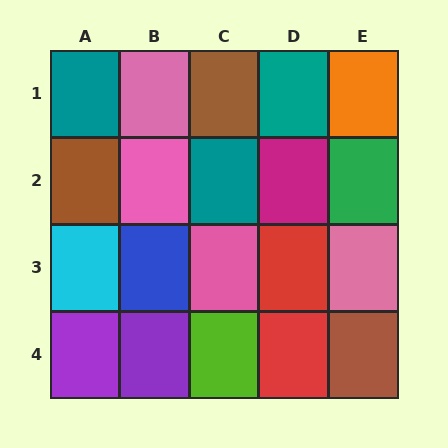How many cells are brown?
3 cells are brown.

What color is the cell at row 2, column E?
Green.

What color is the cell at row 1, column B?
Pink.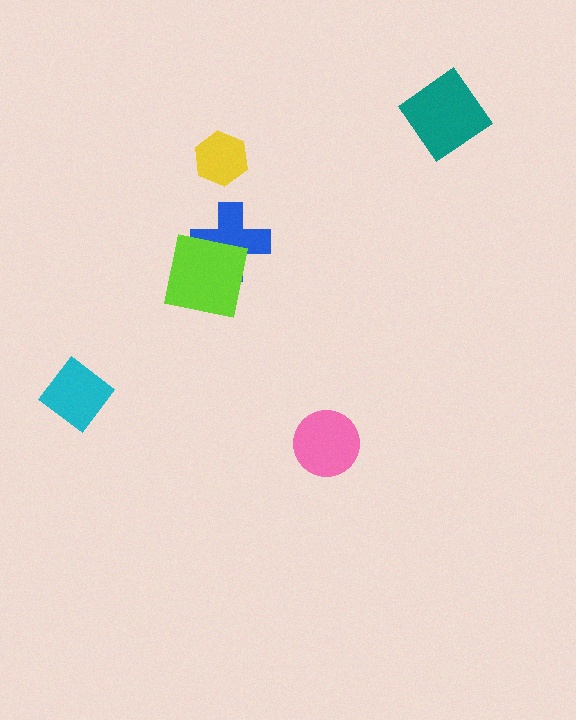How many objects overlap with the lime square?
1 object overlaps with the lime square.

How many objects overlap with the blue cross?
1 object overlaps with the blue cross.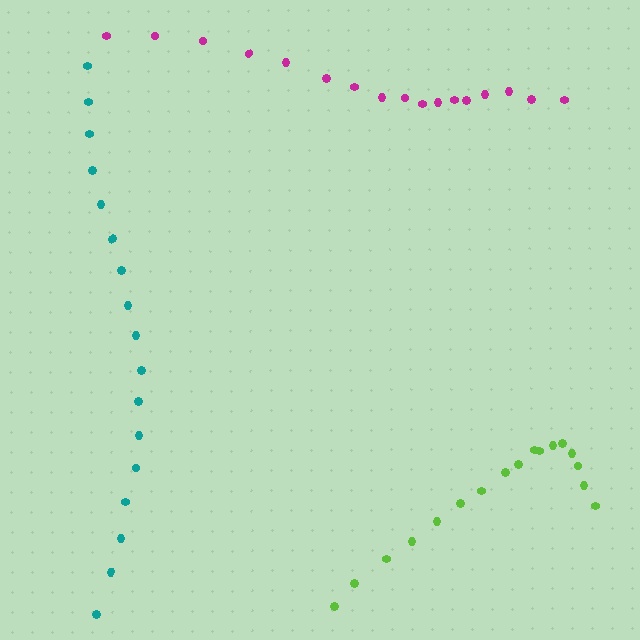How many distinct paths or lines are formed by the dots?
There are 3 distinct paths.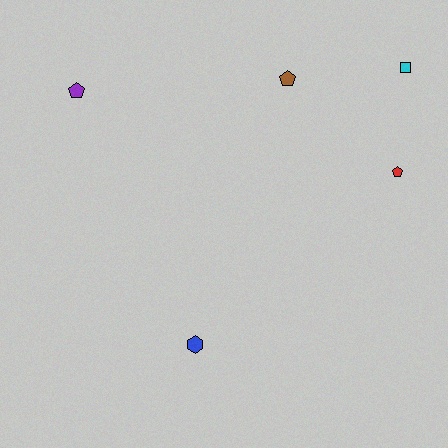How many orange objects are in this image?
There are no orange objects.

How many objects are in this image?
There are 5 objects.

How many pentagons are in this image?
There are 3 pentagons.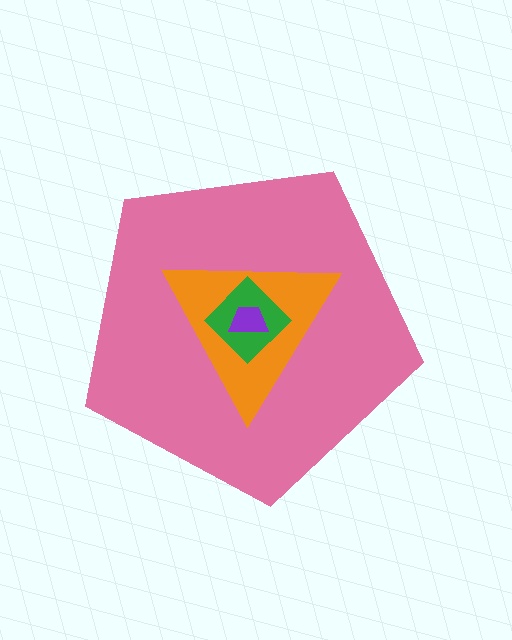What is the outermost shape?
The pink pentagon.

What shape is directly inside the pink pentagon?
The orange triangle.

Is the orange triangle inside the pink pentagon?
Yes.